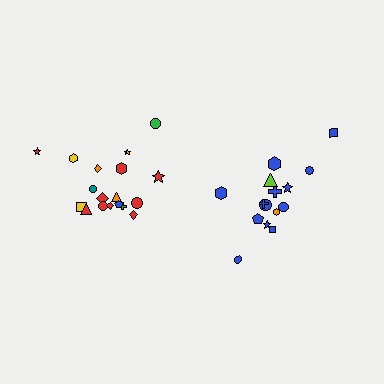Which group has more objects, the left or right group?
The left group.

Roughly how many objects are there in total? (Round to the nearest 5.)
Roughly 35 objects in total.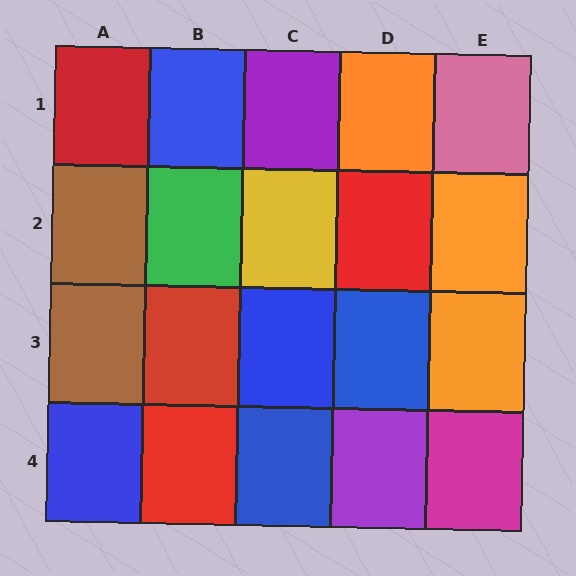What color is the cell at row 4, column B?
Red.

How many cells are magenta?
1 cell is magenta.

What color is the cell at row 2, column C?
Yellow.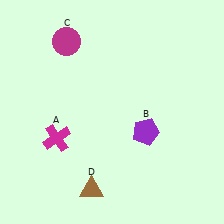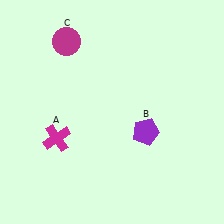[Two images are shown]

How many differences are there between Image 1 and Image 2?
There is 1 difference between the two images.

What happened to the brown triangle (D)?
The brown triangle (D) was removed in Image 2. It was in the bottom-left area of Image 1.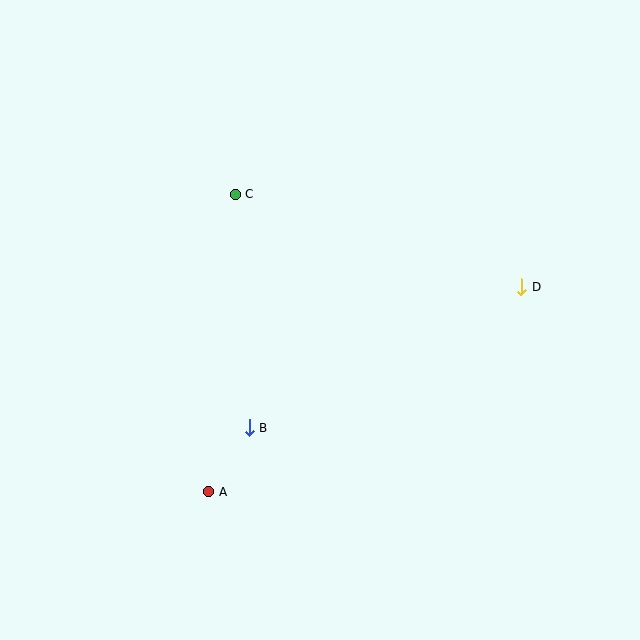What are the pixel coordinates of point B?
Point B is at (250, 428).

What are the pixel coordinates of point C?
Point C is at (236, 194).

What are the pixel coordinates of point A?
Point A is at (209, 492).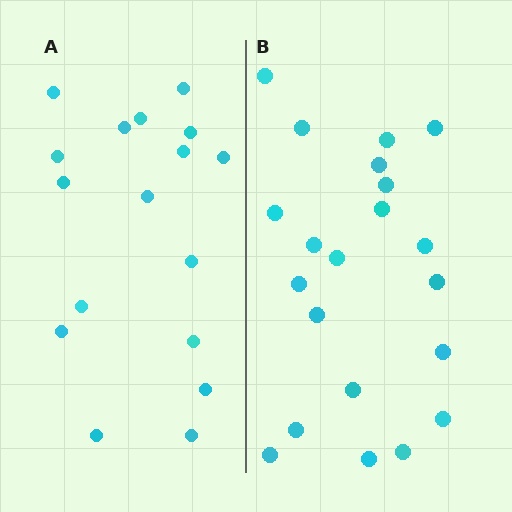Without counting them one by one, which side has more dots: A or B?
Region B (the right region) has more dots.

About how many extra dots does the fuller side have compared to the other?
Region B has about 4 more dots than region A.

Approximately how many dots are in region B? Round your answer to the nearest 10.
About 20 dots. (The exact count is 21, which rounds to 20.)